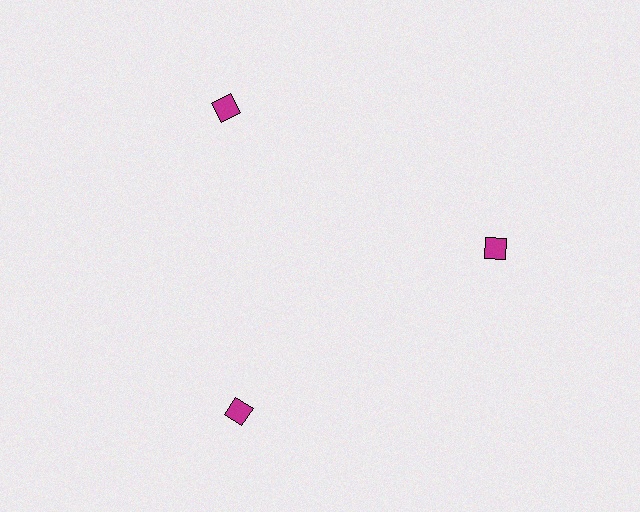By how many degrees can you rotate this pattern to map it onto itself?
The pattern maps onto itself every 120 degrees of rotation.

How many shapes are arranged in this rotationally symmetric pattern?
There are 3 shapes, arranged in 3 groups of 1.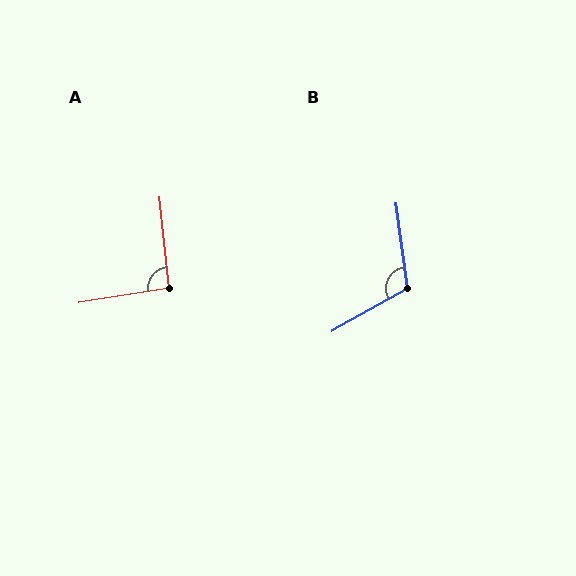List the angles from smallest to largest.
A (93°), B (112°).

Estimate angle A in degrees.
Approximately 93 degrees.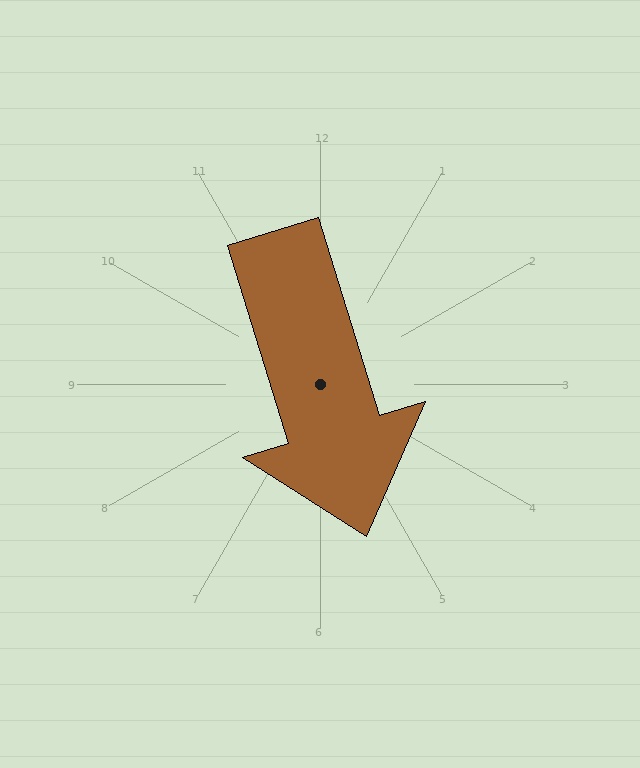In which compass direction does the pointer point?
South.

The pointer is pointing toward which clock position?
Roughly 5 o'clock.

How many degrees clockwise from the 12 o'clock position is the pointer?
Approximately 163 degrees.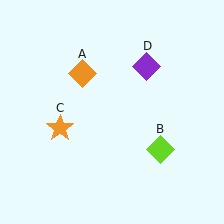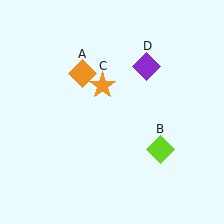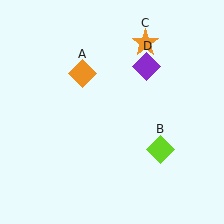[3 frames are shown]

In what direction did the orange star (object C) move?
The orange star (object C) moved up and to the right.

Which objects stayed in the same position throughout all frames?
Orange diamond (object A) and lime diamond (object B) and purple diamond (object D) remained stationary.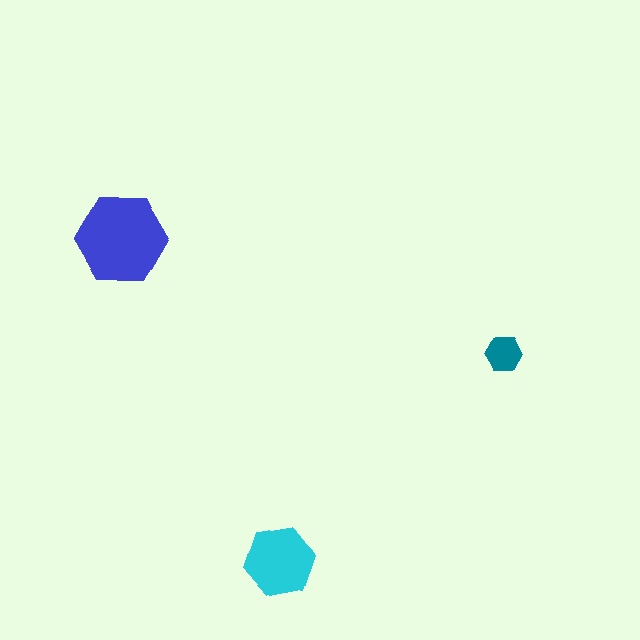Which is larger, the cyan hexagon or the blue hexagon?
The blue one.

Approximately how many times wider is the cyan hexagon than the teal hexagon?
About 2 times wider.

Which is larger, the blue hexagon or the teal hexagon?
The blue one.